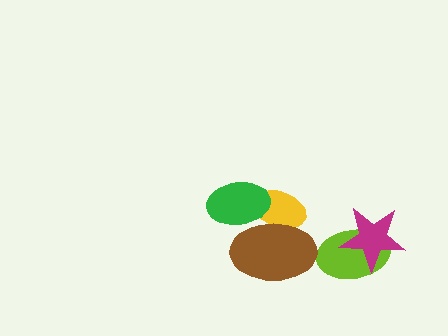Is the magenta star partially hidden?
No, no other shape covers it.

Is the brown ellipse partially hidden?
Yes, it is partially covered by another shape.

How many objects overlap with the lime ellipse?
1 object overlaps with the lime ellipse.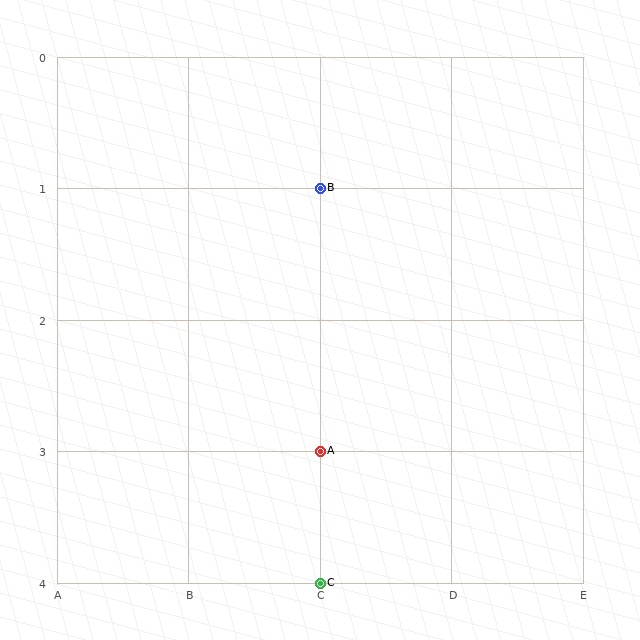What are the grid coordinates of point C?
Point C is at grid coordinates (C, 4).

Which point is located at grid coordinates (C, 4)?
Point C is at (C, 4).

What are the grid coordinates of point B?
Point B is at grid coordinates (C, 1).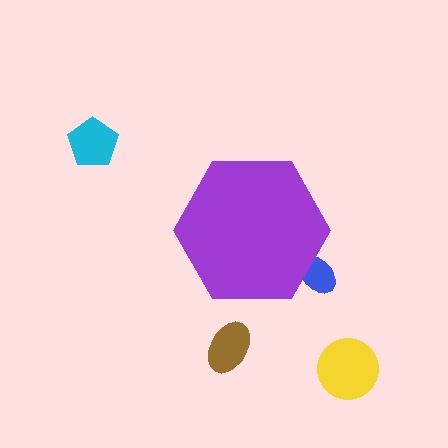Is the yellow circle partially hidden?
No, the yellow circle is fully visible.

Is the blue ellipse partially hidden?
Yes, the blue ellipse is partially hidden behind the purple hexagon.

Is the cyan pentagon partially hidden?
No, the cyan pentagon is fully visible.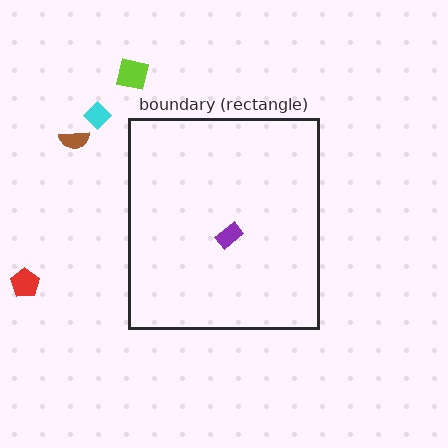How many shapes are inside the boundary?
1 inside, 4 outside.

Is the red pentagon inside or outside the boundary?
Outside.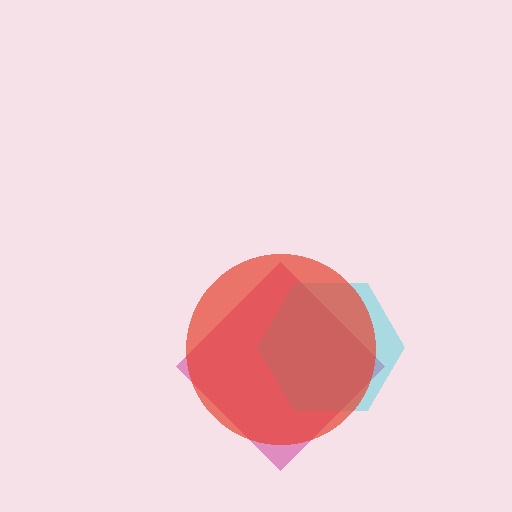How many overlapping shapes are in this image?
There are 3 overlapping shapes in the image.